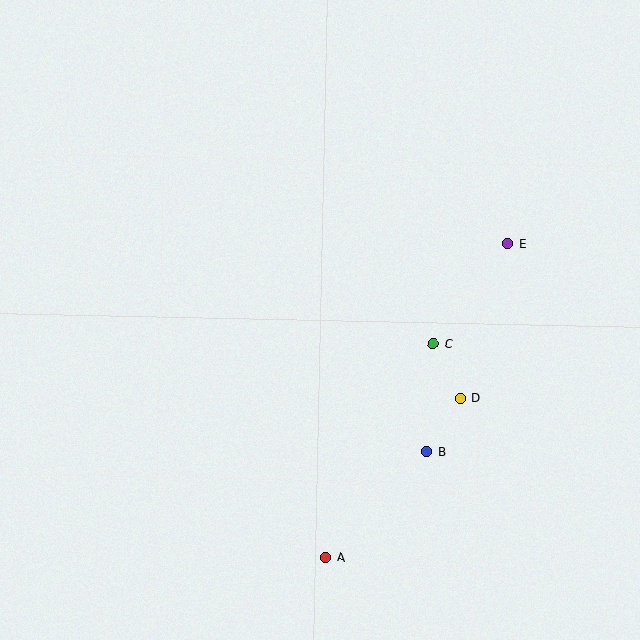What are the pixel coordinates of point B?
Point B is at (427, 452).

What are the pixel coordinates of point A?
Point A is at (326, 558).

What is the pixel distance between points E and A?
The distance between E and A is 363 pixels.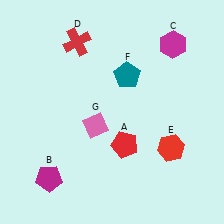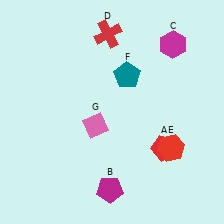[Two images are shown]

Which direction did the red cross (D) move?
The red cross (D) moved right.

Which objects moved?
The objects that moved are: the red pentagon (A), the magenta pentagon (B), the red cross (D).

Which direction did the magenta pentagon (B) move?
The magenta pentagon (B) moved right.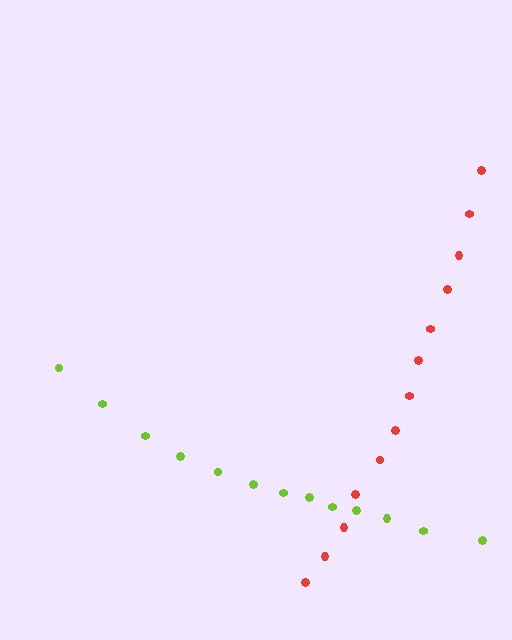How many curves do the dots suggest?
There are 2 distinct paths.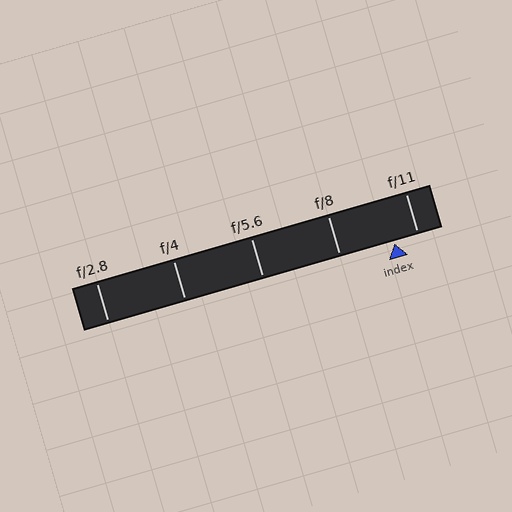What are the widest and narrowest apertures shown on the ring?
The widest aperture shown is f/2.8 and the narrowest is f/11.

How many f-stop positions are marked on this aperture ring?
There are 5 f-stop positions marked.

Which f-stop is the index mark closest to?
The index mark is closest to f/11.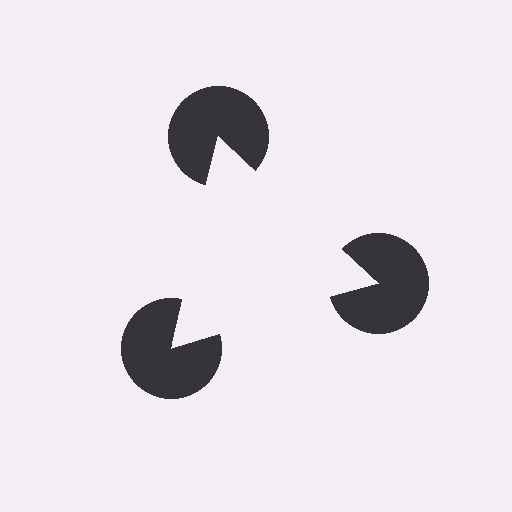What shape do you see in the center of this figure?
An illusory triangle — its edges are inferred from the aligned wedge cuts in the pac-man discs, not physically drawn.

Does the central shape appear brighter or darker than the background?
It typically appears slightly brighter than the background, even though no actual brightness change is drawn.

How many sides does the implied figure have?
3 sides.